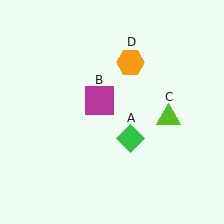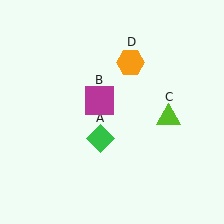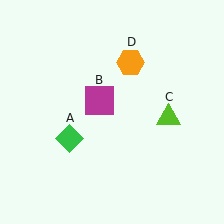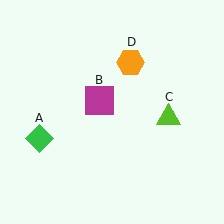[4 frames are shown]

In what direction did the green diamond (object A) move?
The green diamond (object A) moved left.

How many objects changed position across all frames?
1 object changed position: green diamond (object A).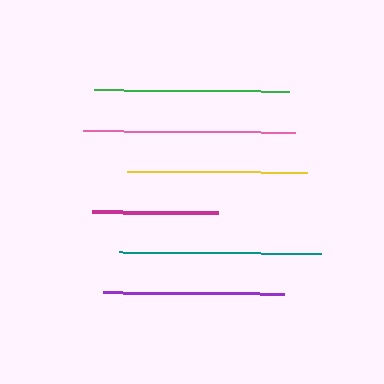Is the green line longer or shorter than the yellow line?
The green line is longer than the yellow line.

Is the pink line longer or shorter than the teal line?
The pink line is longer than the teal line.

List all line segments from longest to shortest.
From longest to shortest: pink, teal, green, purple, yellow, magenta.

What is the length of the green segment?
The green segment is approximately 195 pixels long.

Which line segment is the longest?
The pink line is the longest at approximately 212 pixels.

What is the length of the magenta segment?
The magenta segment is approximately 126 pixels long.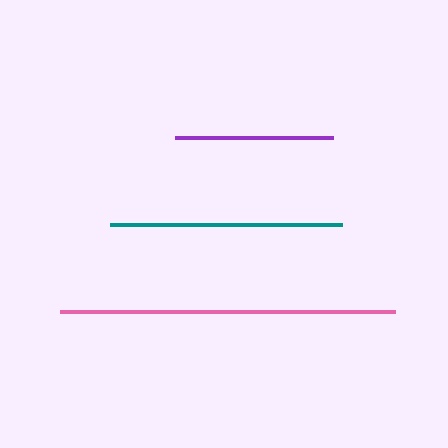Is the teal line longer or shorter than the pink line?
The pink line is longer than the teal line.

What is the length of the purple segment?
The purple segment is approximately 158 pixels long.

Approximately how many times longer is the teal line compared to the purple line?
The teal line is approximately 1.5 times the length of the purple line.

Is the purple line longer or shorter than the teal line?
The teal line is longer than the purple line.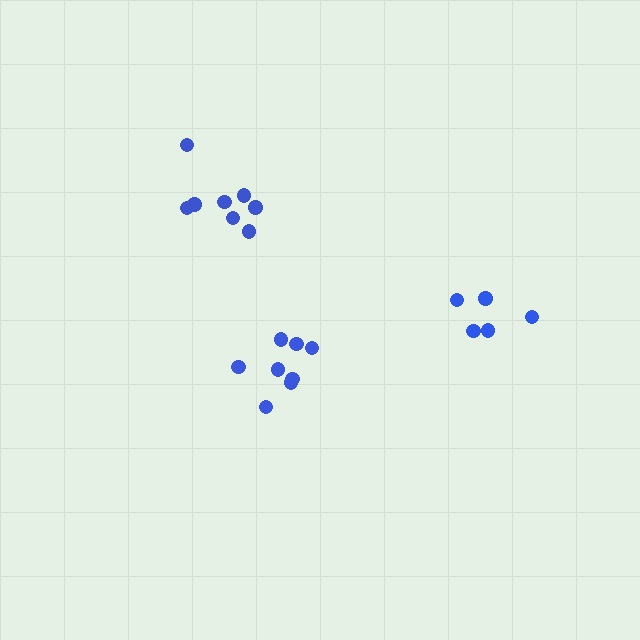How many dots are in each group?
Group 1: 8 dots, Group 2: 5 dots, Group 3: 8 dots (21 total).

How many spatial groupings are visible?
There are 3 spatial groupings.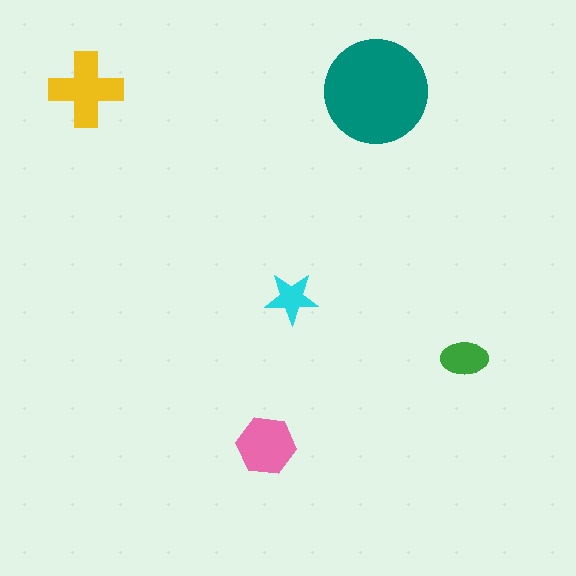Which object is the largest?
The teal circle.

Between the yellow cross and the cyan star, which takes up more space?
The yellow cross.